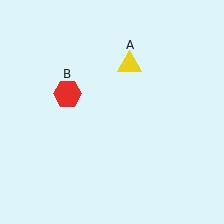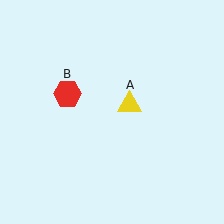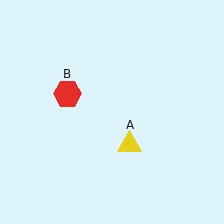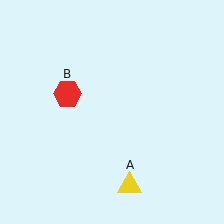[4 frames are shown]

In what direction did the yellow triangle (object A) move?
The yellow triangle (object A) moved down.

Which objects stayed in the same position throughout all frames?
Red hexagon (object B) remained stationary.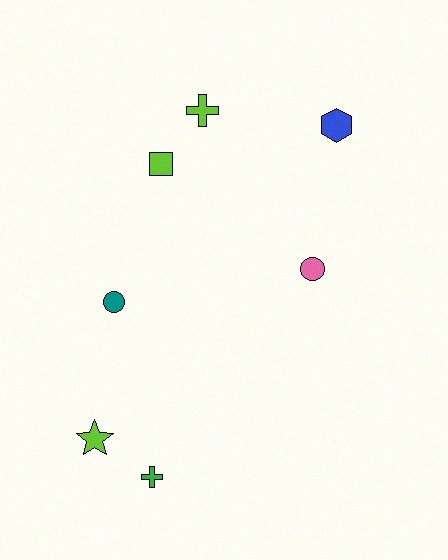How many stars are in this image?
There is 1 star.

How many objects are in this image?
There are 7 objects.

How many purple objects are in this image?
There are no purple objects.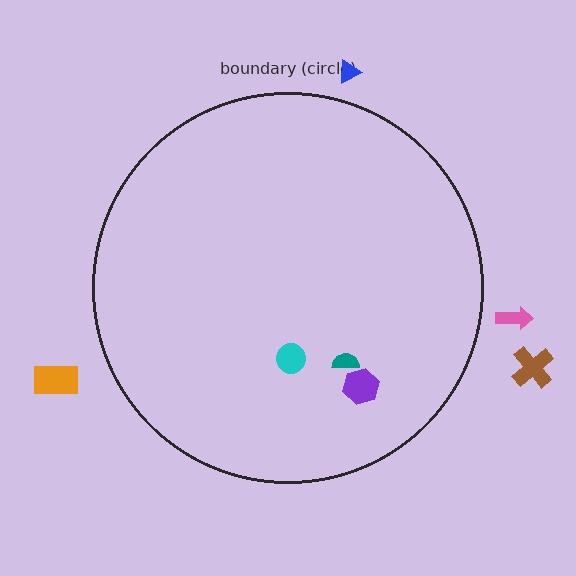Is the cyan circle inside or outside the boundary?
Inside.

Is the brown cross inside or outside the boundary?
Outside.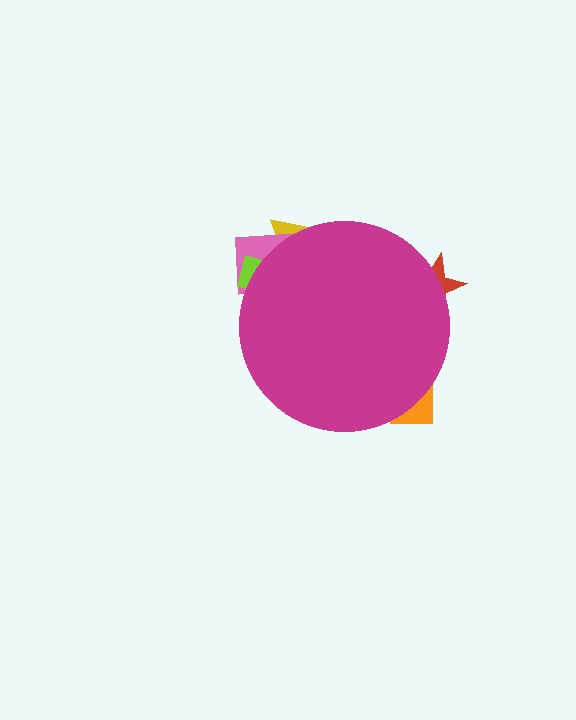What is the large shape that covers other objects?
A magenta circle.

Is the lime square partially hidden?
Yes, the lime square is partially hidden behind the magenta circle.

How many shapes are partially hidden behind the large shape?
5 shapes are partially hidden.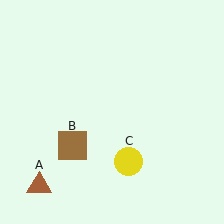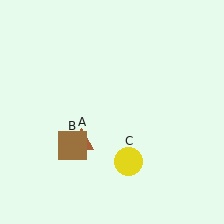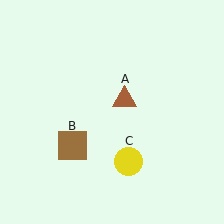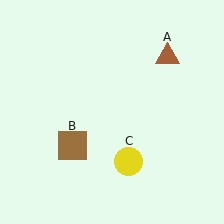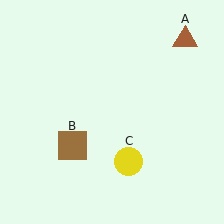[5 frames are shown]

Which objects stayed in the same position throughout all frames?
Brown square (object B) and yellow circle (object C) remained stationary.